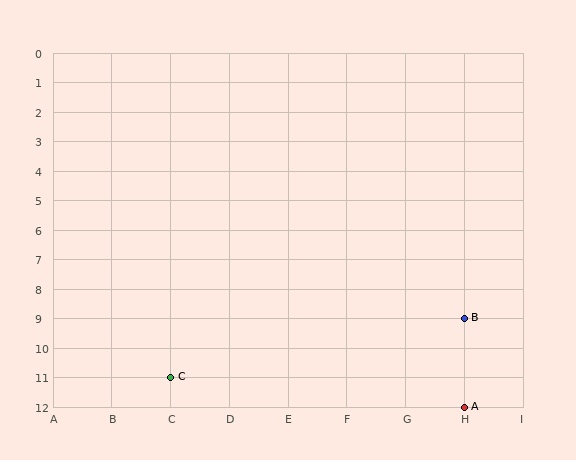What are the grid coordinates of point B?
Point B is at grid coordinates (H, 9).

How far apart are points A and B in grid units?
Points A and B are 3 rows apart.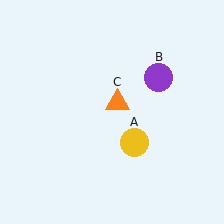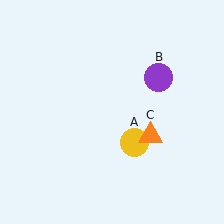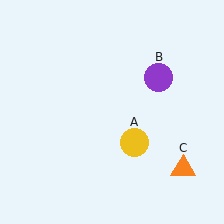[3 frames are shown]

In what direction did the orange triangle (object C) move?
The orange triangle (object C) moved down and to the right.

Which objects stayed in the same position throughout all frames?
Yellow circle (object A) and purple circle (object B) remained stationary.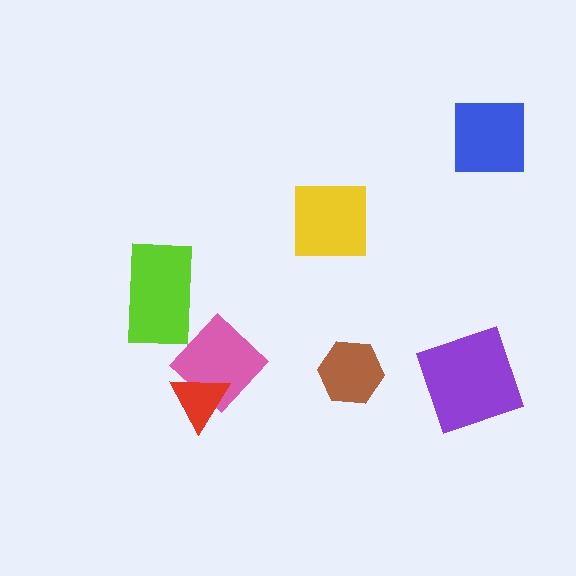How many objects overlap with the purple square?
0 objects overlap with the purple square.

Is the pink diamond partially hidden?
Yes, it is partially covered by another shape.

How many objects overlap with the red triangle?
1 object overlaps with the red triangle.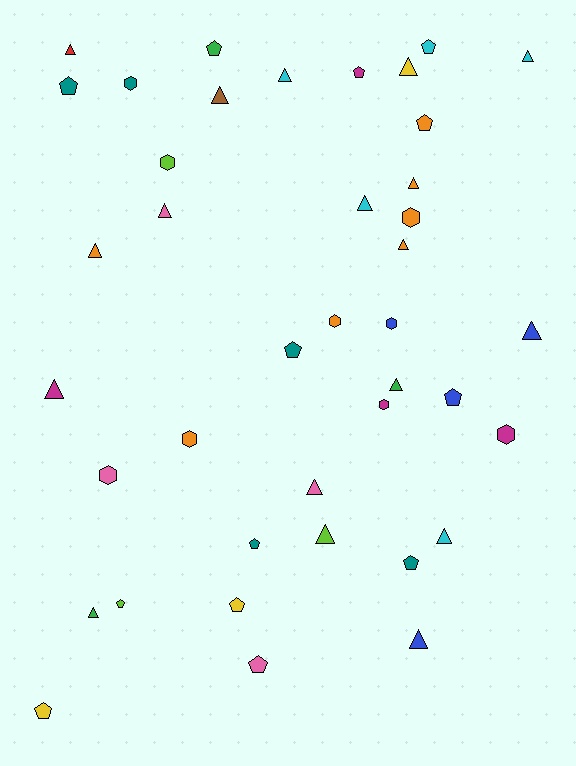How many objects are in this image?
There are 40 objects.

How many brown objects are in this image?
There is 1 brown object.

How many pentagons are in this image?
There are 13 pentagons.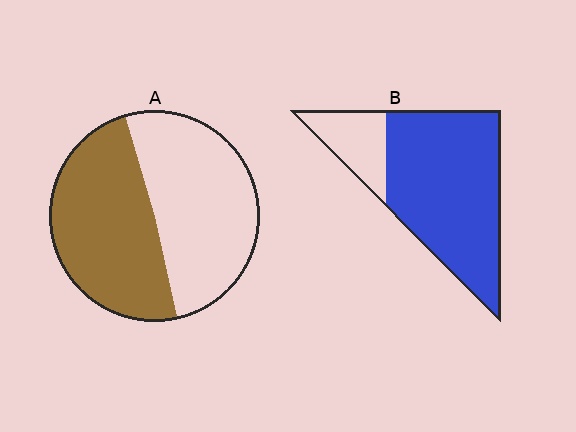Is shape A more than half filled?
Roughly half.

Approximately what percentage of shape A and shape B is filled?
A is approximately 50% and B is approximately 80%.